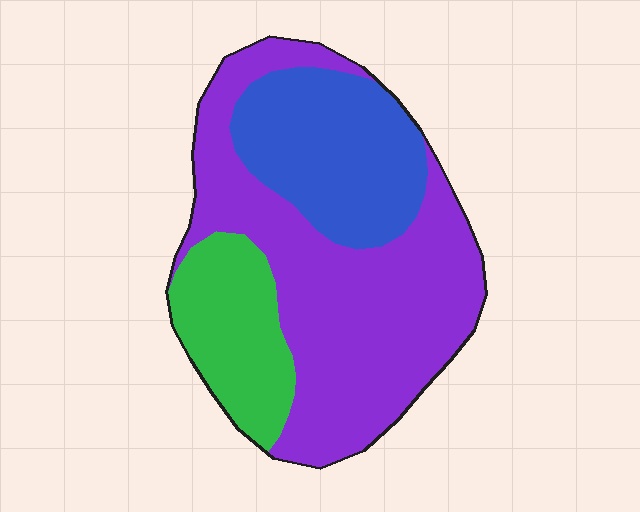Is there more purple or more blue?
Purple.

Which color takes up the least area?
Green, at roughly 20%.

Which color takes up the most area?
Purple, at roughly 55%.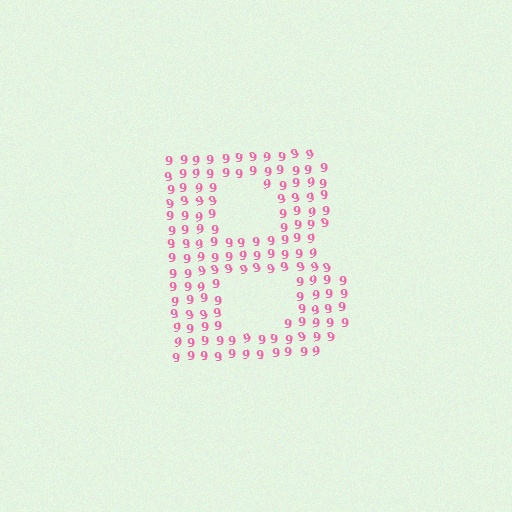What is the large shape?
The large shape is the letter B.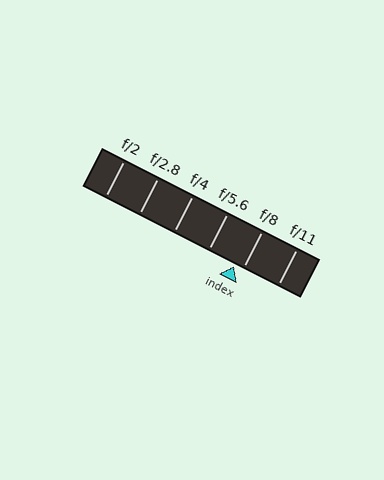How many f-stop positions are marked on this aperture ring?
There are 6 f-stop positions marked.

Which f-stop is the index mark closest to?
The index mark is closest to f/8.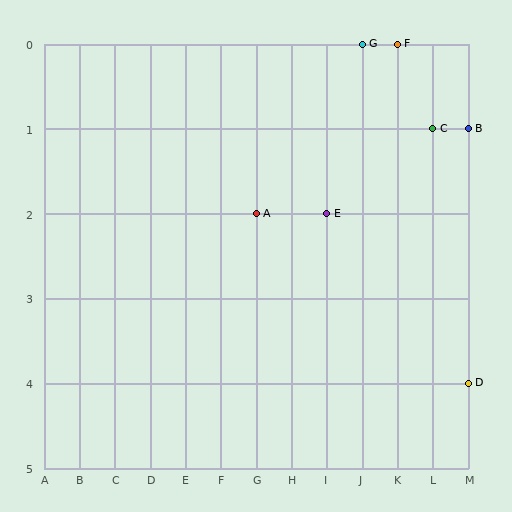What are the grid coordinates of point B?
Point B is at grid coordinates (M, 1).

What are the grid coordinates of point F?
Point F is at grid coordinates (K, 0).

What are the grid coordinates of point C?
Point C is at grid coordinates (L, 1).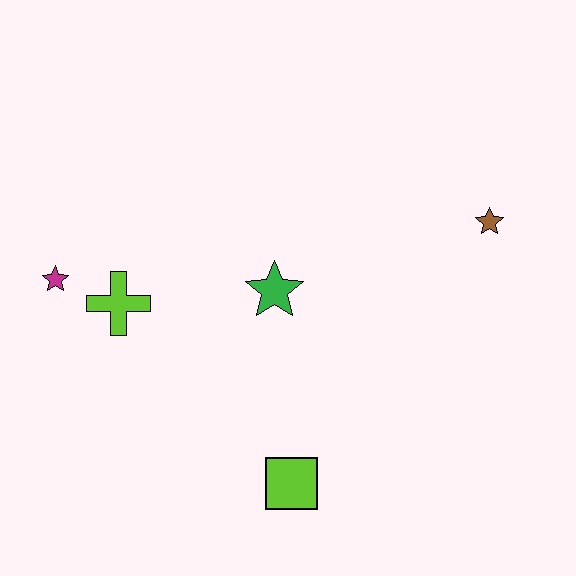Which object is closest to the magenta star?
The lime cross is closest to the magenta star.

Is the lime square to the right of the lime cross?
Yes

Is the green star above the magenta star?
No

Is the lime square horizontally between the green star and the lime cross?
No